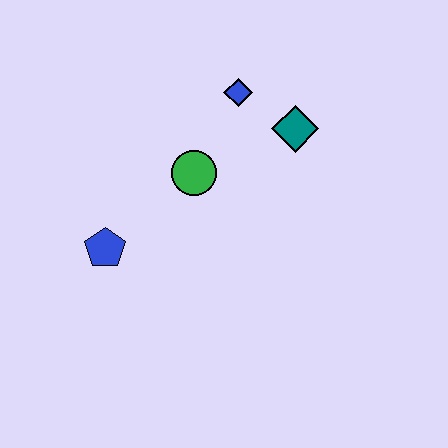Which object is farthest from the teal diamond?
The blue pentagon is farthest from the teal diamond.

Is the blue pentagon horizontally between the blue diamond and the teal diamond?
No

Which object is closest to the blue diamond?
The teal diamond is closest to the blue diamond.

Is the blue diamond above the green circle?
Yes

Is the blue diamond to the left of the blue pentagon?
No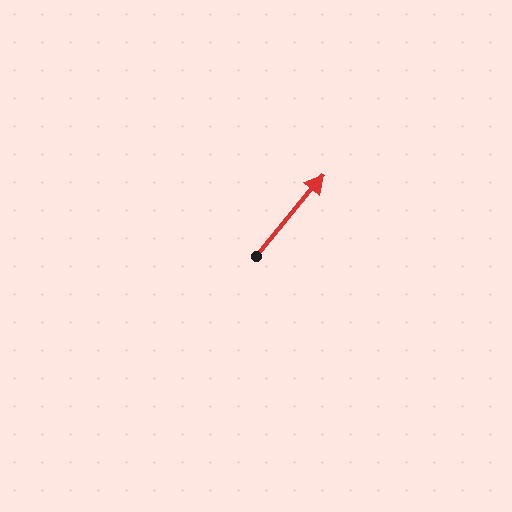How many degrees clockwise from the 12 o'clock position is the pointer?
Approximately 40 degrees.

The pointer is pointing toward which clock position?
Roughly 1 o'clock.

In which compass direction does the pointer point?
Northeast.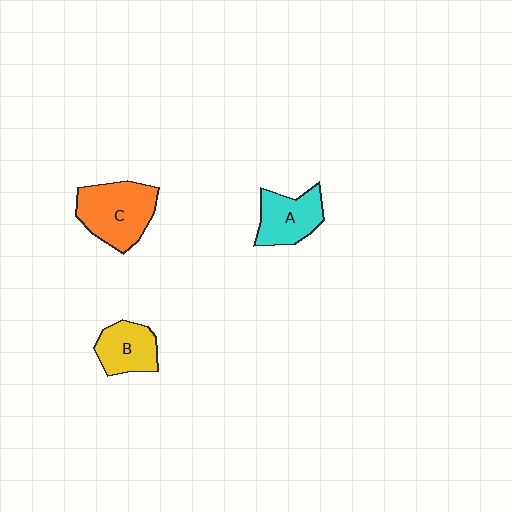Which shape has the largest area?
Shape C (orange).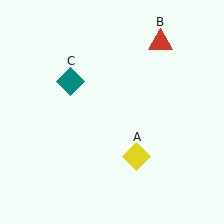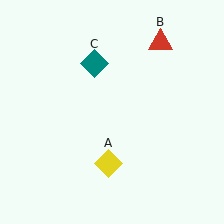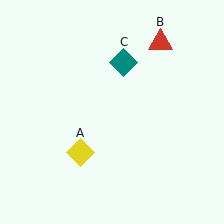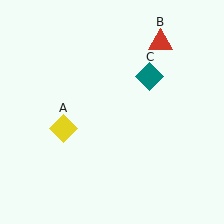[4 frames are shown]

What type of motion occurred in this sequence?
The yellow diamond (object A), teal diamond (object C) rotated clockwise around the center of the scene.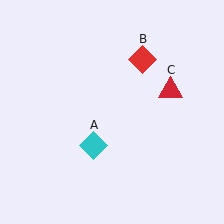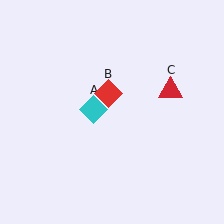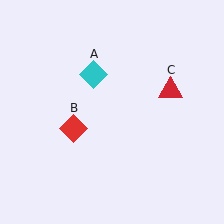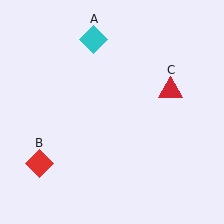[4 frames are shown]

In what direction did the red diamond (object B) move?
The red diamond (object B) moved down and to the left.